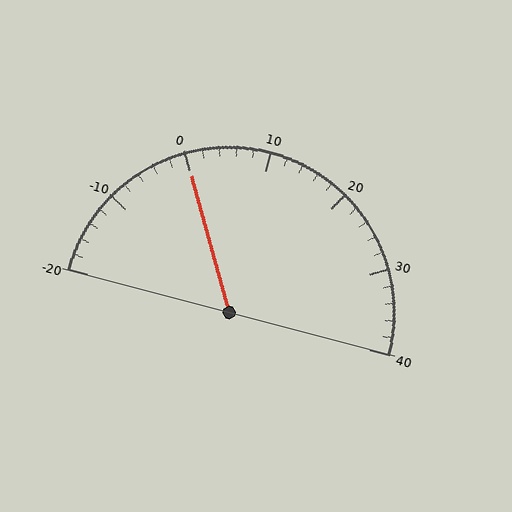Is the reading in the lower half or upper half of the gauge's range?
The reading is in the lower half of the range (-20 to 40).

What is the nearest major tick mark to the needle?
The nearest major tick mark is 0.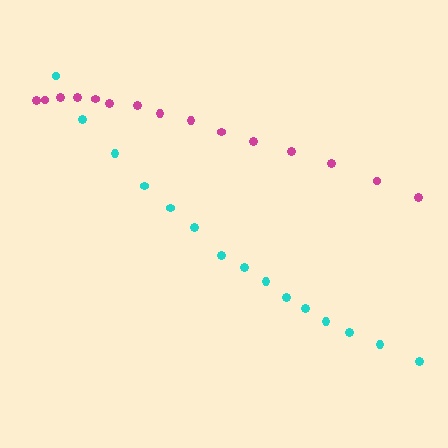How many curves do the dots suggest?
There are 2 distinct paths.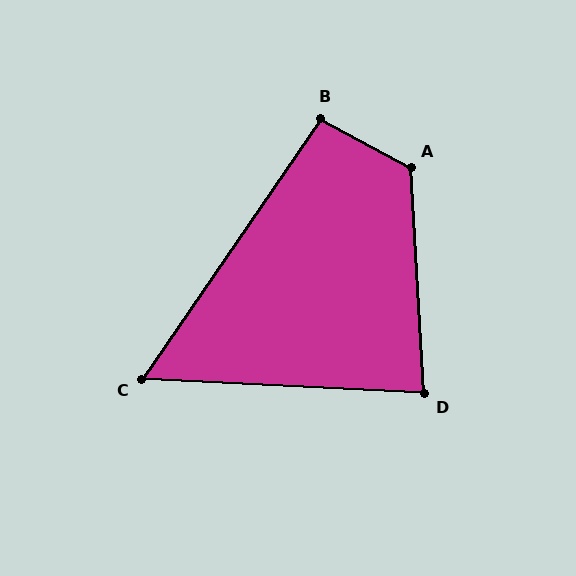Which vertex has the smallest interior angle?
C, at approximately 59 degrees.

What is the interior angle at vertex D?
Approximately 84 degrees (acute).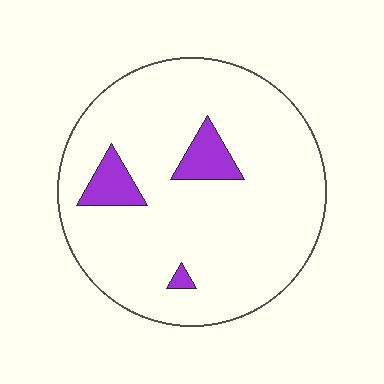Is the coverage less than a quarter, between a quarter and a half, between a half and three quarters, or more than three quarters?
Less than a quarter.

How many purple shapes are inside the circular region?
3.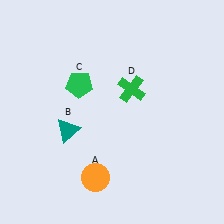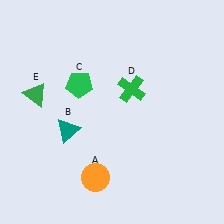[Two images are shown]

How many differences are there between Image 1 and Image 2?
There is 1 difference between the two images.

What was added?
A green triangle (E) was added in Image 2.